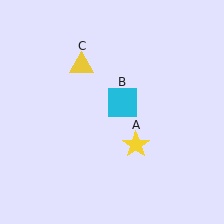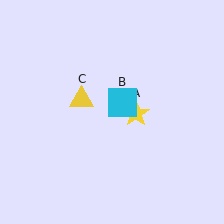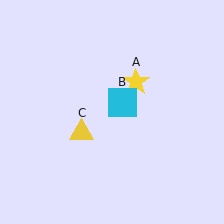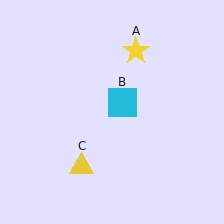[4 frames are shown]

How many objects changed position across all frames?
2 objects changed position: yellow star (object A), yellow triangle (object C).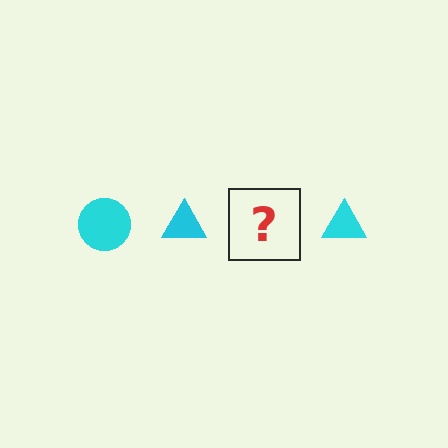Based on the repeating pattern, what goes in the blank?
The blank should be a cyan circle.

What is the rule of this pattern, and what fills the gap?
The rule is that the pattern cycles through circle, triangle shapes in cyan. The gap should be filled with a cyan circle.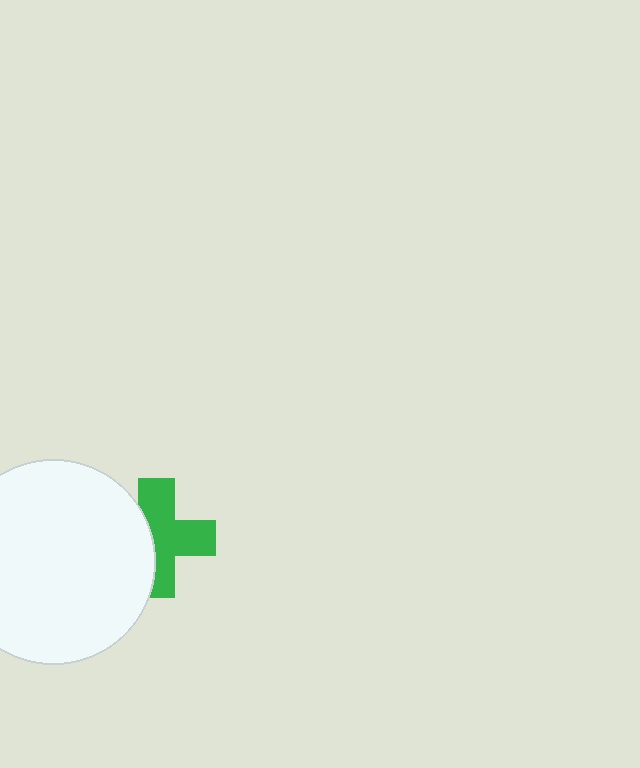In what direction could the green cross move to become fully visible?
The green cross could move right. That would shift it out from behind the white circle entirely.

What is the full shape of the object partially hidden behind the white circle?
The partially hidden object is a green cross.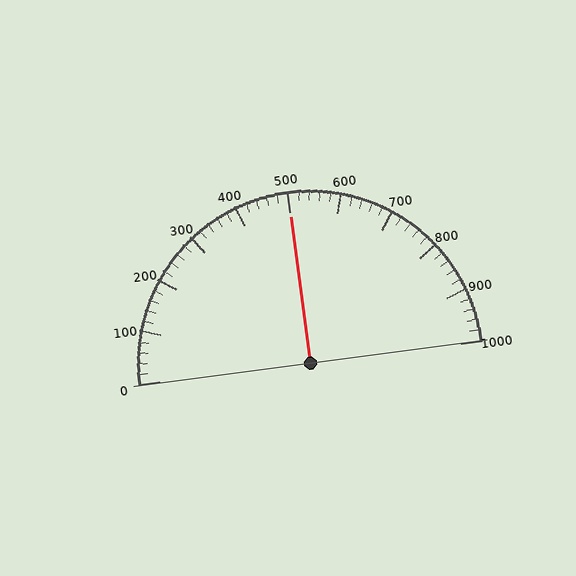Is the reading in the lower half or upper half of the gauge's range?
The reading is in the upper half of the range (0 to 1000).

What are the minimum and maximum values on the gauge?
The gauge ranges from 0 to 1000.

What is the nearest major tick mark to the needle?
The nearest major tick mark is 500.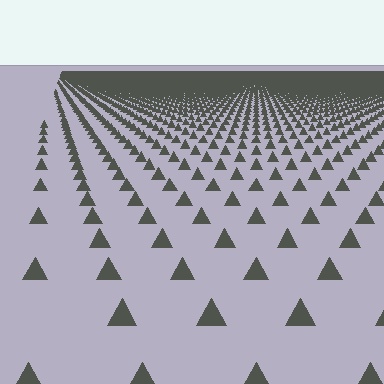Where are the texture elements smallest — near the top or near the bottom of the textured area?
Near the top.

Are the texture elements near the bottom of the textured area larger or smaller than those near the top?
Larger. Near the bottom, elements are closer to the viewer and appear at a bigger on-screen size.